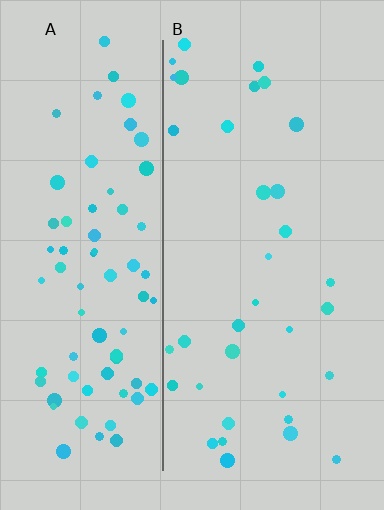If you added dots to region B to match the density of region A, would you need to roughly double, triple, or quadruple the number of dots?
Approximately double.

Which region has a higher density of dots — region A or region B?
A (the left).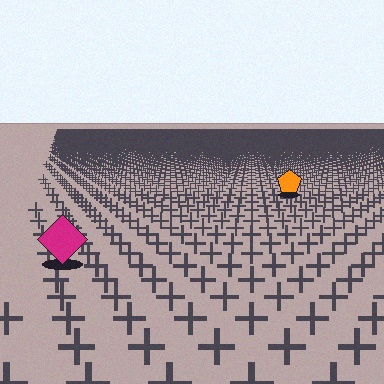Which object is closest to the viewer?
The magenta diamond is closest. The texture marks near it are larger and more spread out.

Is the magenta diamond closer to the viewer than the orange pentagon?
Yes. The magenta diamond is closer — you can tell from the texture gradient: the ground texture is coarser near it.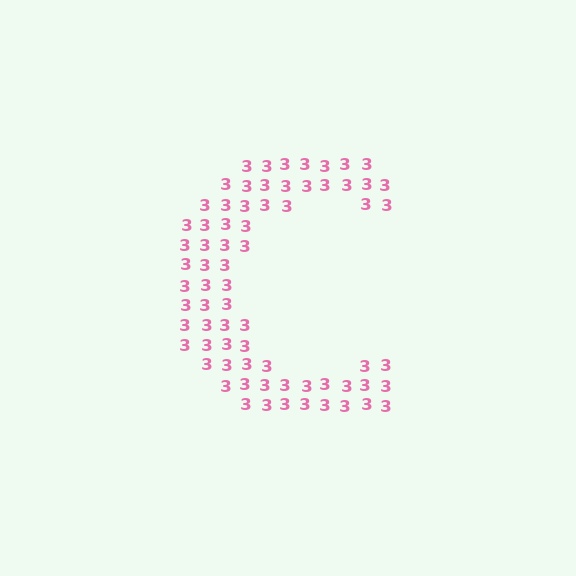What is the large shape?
The large shape is the letter C.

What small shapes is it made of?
It is made of small digit 3's.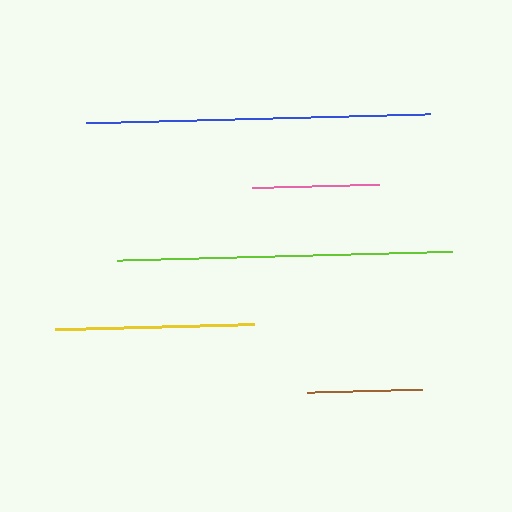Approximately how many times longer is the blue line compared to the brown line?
The blue line is approximately 3.0 times the length of the brown line.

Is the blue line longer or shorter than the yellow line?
The blue line is longer than the yellow line.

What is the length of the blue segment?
The blue segment is approximately 344 pixels long.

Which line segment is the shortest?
The brown line is the shortest at approximately 115 pixels.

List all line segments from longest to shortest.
From longest to shortest: blue, lime, yellow, pink, brown.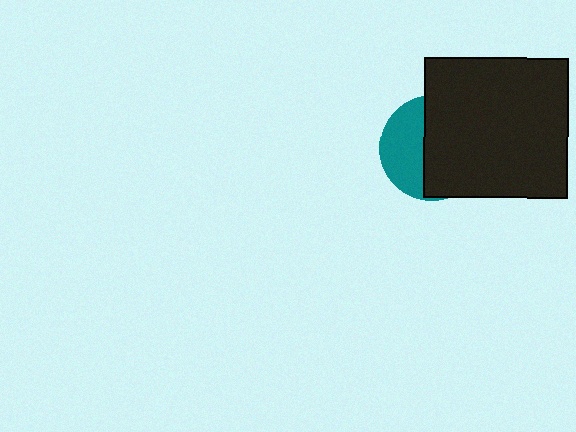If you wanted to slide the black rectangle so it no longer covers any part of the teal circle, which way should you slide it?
Slide it right — that is the most direct way to separate the two shapes.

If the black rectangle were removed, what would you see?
You would see the complete teal circle.